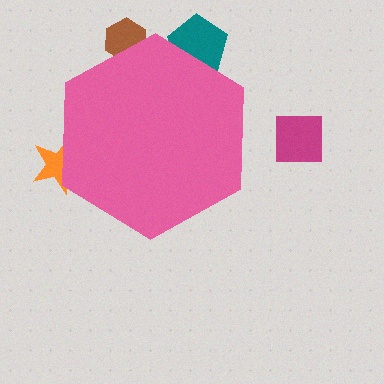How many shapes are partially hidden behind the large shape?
3 shapes are partially hidden.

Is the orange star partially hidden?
Yes, the orange star is partially hidden behind the pink hexagon.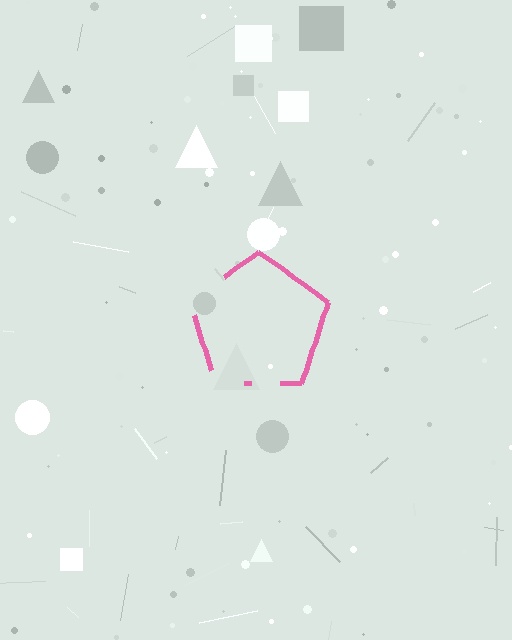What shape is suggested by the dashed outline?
The dashed outline suggests a pentagon.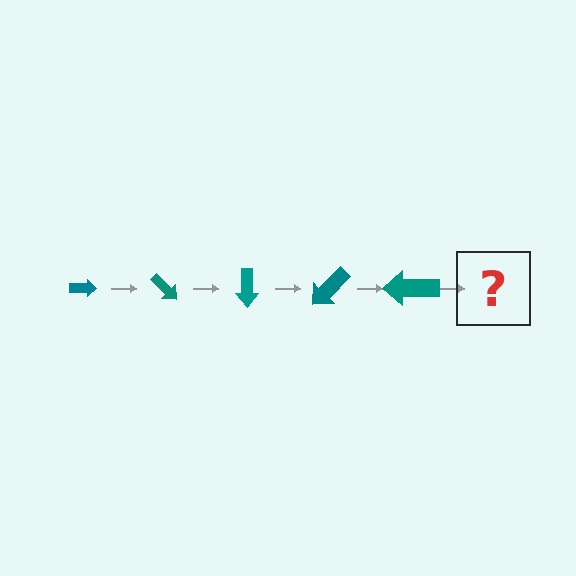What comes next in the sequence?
The next element should be an arrow, larger than the previous one and rotated 225 degrees from the start.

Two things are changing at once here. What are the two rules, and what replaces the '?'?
The two rules are that the arrow grows larger each step and it rotates 45 degrees each step. The '?' should be an arrow, larger than the previous one and rotated 225 degrees from the start.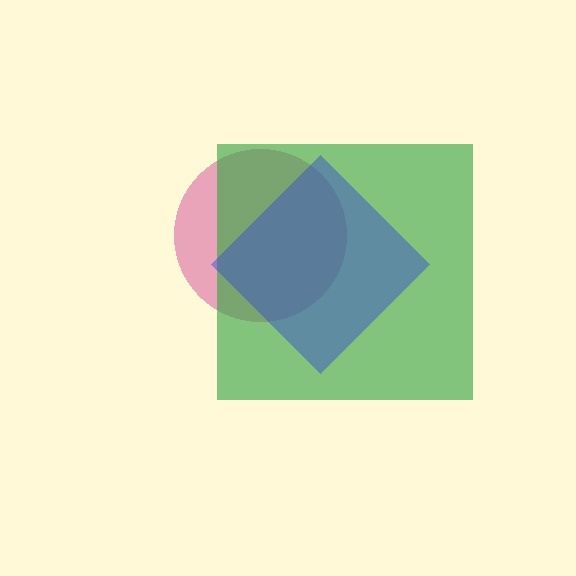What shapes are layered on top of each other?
The layered shapes are: a pink circle, a green square, a blue diamond.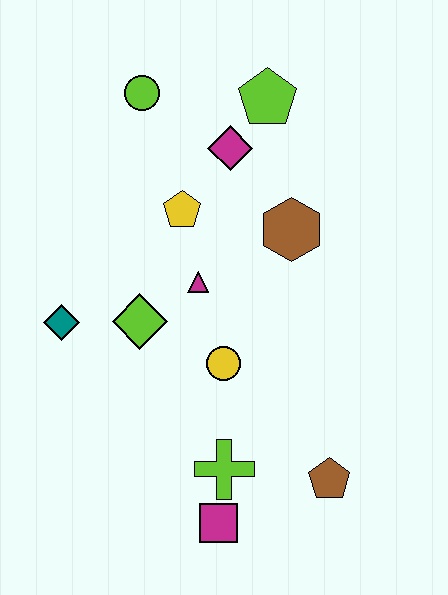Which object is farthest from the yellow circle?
The lime circle is farthest from the yellow circle.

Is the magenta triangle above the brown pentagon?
Yes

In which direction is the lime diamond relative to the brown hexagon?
The lime diamond is to the left of the brown hexagon.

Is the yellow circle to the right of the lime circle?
Yes